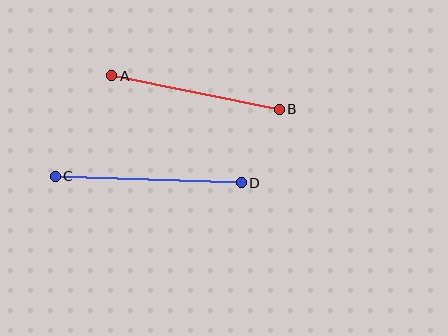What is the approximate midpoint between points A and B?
The midpoint is at approximately (195, 93) pixels.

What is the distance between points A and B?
The distance is approximately 171 pixels.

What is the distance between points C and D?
The distance is approximately 186 pixels.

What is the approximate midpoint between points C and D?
The midpoint is at approximately (148, 180) pixels.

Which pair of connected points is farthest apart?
Points C and D are farthest apart.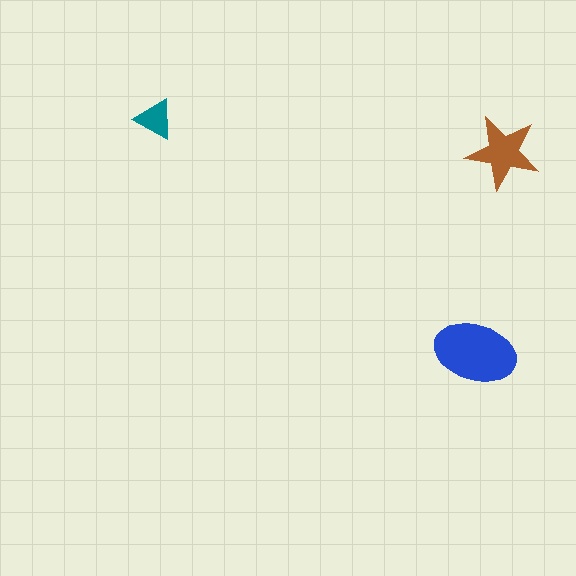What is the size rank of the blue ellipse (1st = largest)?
1st.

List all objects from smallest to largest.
The teal triangle, the brown star, the blue ellipse.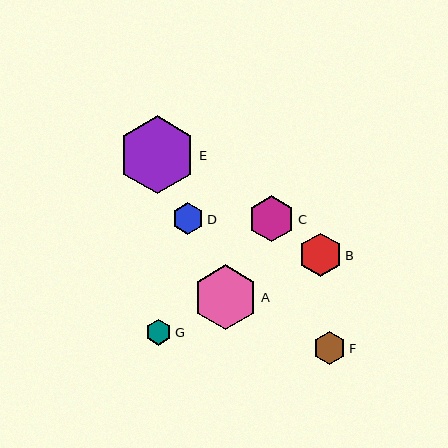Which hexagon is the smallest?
Hexagon G is the smallest with a size of approximately 26 pixels.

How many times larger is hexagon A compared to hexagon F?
Hexagon A is approximately 2.0 times the size of hexagon F.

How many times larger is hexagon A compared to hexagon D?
Hexagon A is approximately 2.0 times the size of hexagon D.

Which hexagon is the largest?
Hexagon E is the largest with a size of approximately 78 pixels.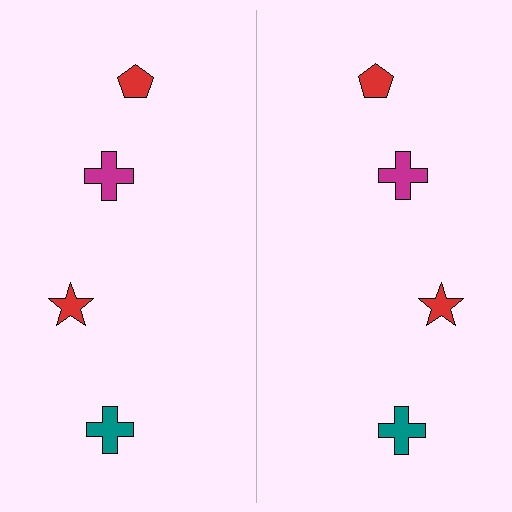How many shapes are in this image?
There are 8 shapes in this image.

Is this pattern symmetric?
Yes, this pattern has bilateral (reflection) symmetry.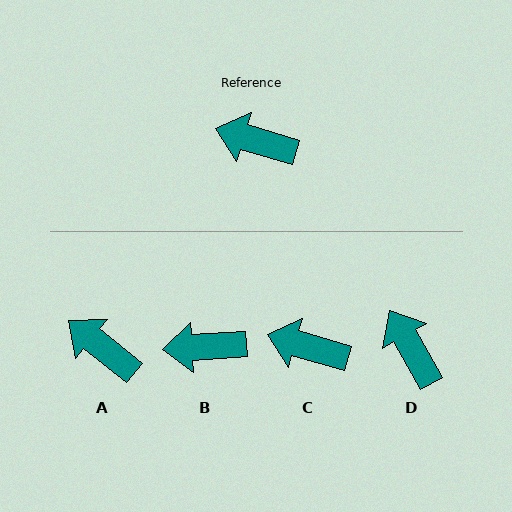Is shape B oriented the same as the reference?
No, it is off by about 20 degrees.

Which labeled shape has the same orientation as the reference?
C.